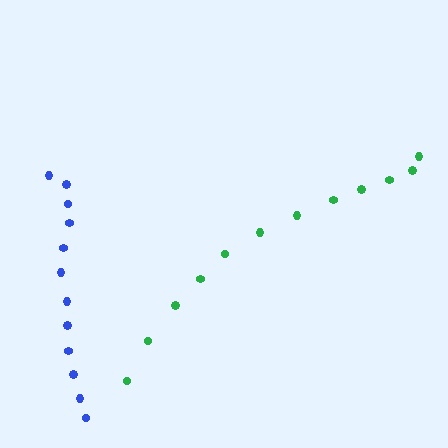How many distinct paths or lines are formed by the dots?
There are 2 distinct paths.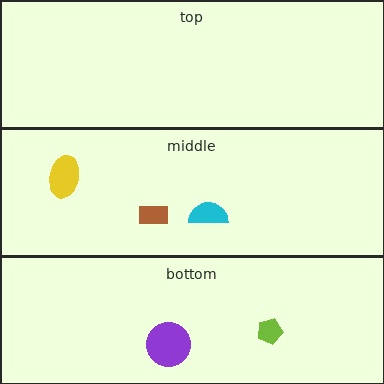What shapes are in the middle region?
The cyan semicircle, the brown rectangle, the yellow ellipse.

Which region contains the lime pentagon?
The bottom region.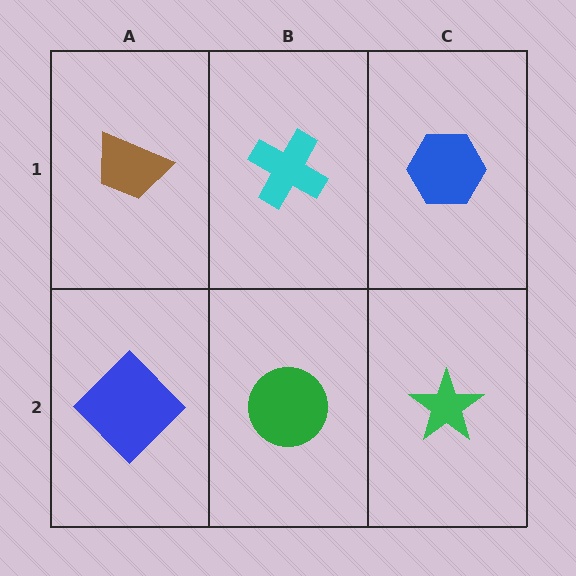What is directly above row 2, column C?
A blue hexagon.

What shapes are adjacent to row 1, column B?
A green circle (row 2, column B), a brown trapezoid (row 1, column A), a blue hexagon (row 1, column C).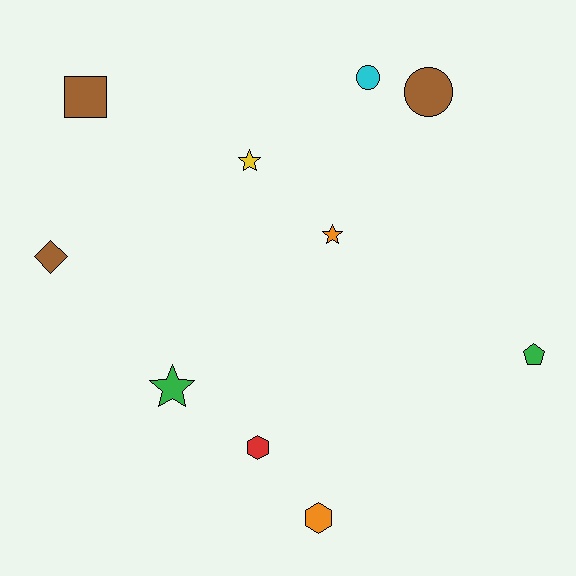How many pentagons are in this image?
There is 1 pentagon.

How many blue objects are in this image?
There are no blue objects.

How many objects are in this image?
There are 10 objects.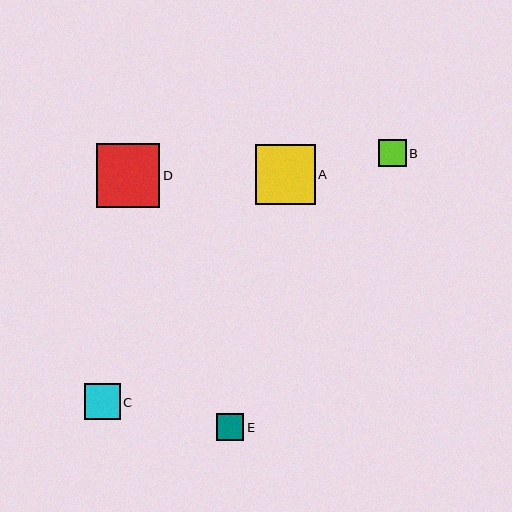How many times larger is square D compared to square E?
Square D is approximately 2.3 times the size of square E.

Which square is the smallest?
Square B is the smallest with a size of approximately 27 pixels.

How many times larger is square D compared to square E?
Square D is approximately 2.3 times the size of square E.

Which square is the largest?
Square D is the largest with a size of approximately 63 pixels.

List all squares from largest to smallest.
From largest to smallest: D, A, C, E, B.